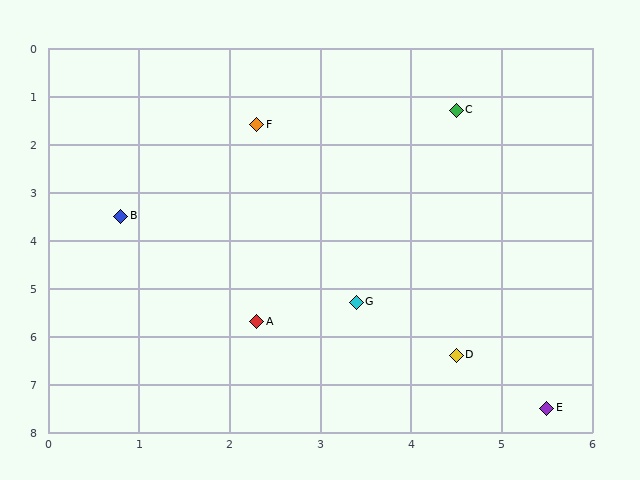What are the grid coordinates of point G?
Point G is at approximately (3.4, 5.3).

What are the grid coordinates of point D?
Point D is at approximately (4.5, 6.4).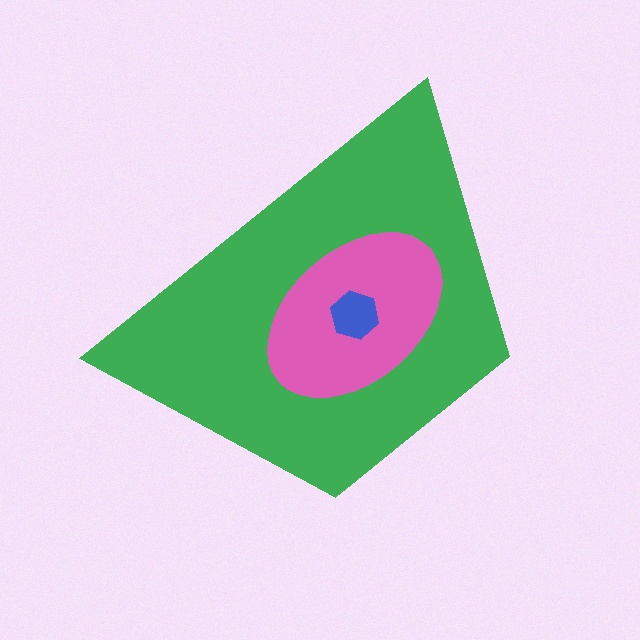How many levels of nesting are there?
3.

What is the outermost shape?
The green trapezoid.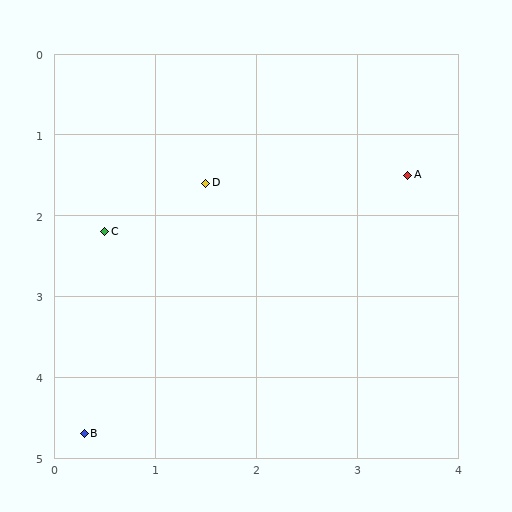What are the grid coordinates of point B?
Point B is at approximately (0.3, 4.7).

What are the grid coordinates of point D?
Point D is at approximately (1.5, 1.6).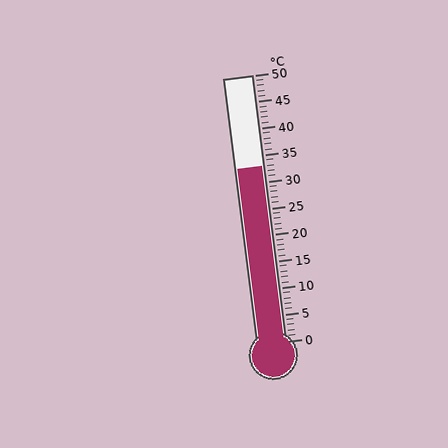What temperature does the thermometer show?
The thermometer shows approximately 33°C.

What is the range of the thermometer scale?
The thermometer scale ranges from 0°C to 50°C.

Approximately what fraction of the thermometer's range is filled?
The thermometer is filled to approximately 65% of its range.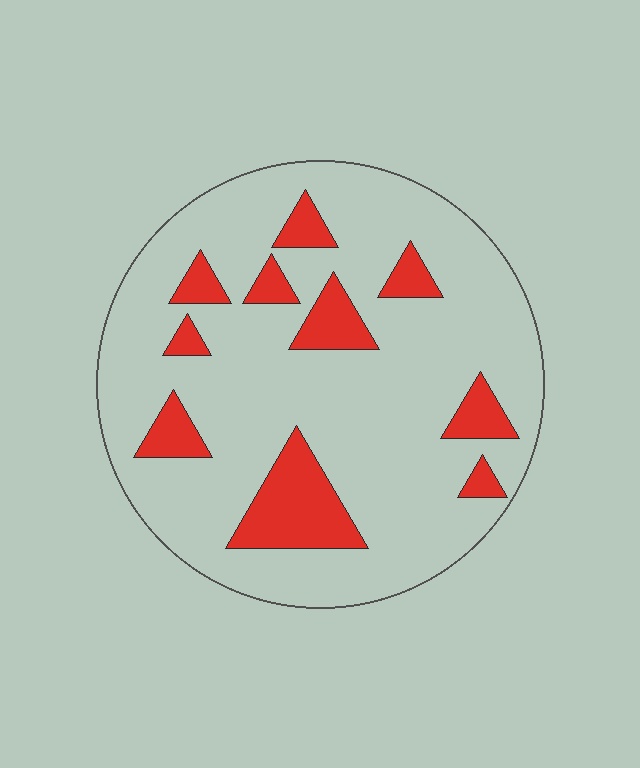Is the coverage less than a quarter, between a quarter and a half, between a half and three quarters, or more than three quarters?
Less than a quarter.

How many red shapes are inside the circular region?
10.